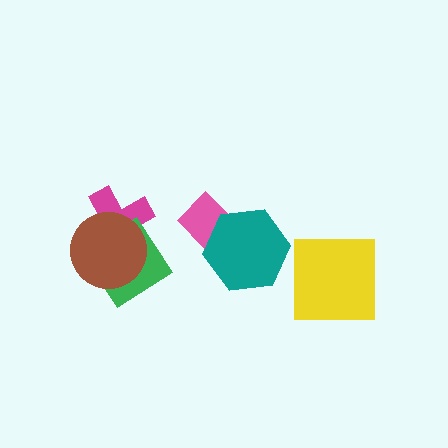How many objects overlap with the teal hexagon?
1 object overlaps with the teal hexagon.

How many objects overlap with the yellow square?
0 objects overlap with the yellow square.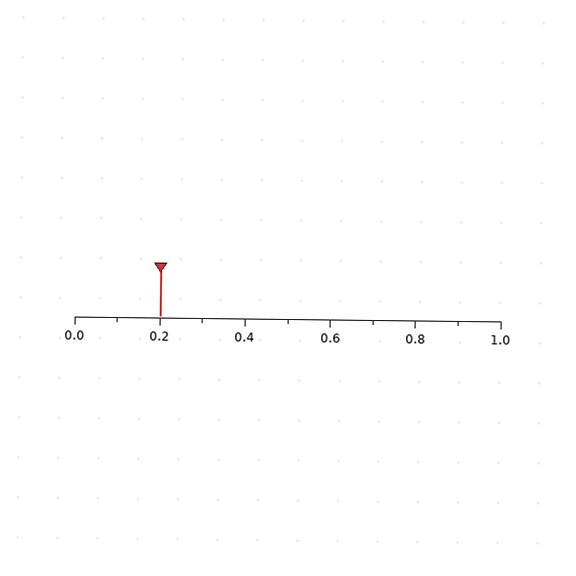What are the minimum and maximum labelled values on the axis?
The axis runs from 0.0 to 1.0.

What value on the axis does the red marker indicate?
The marker indicates approximately 0.2.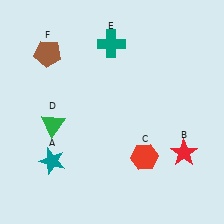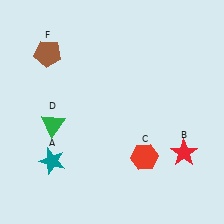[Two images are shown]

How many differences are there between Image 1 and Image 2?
There is 1 difference between the two images.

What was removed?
The teal cross (E) was removed in Image 2.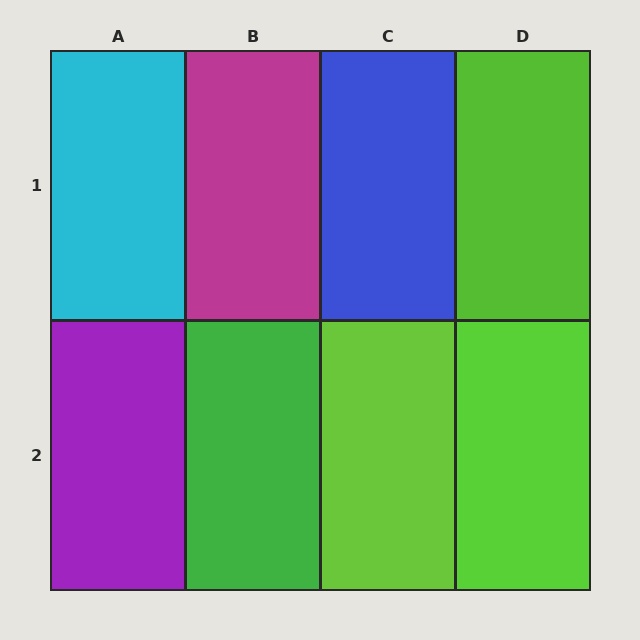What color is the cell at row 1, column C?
Blue.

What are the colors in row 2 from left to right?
Purple, green, lime, lime.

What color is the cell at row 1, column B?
Magenta.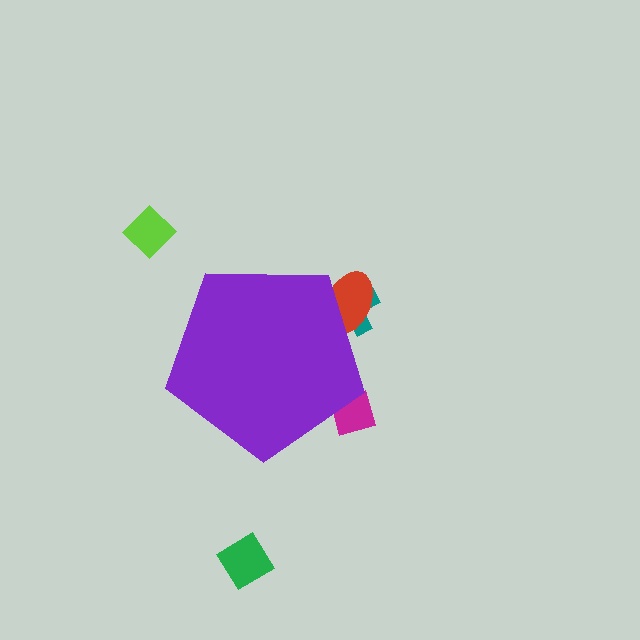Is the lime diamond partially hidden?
No, the lime diamond is fully visible.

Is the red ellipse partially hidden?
Yes, the red ellipse is partially hidden behind the purple pentagon.